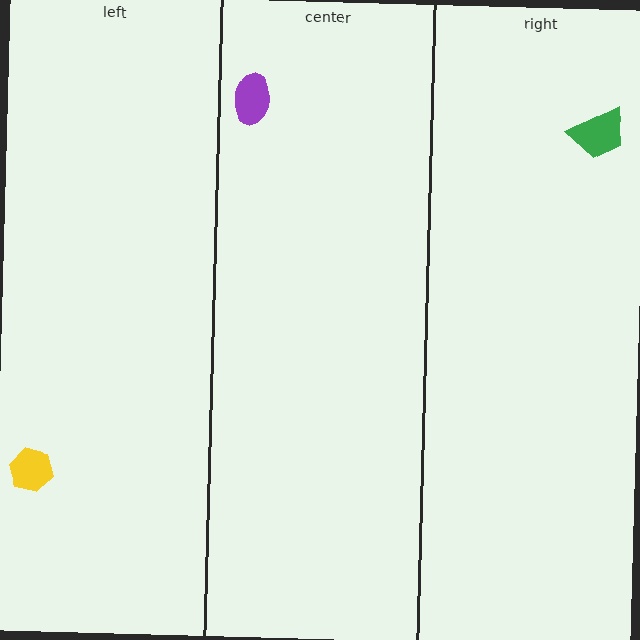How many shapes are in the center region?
1.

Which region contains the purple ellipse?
The center region.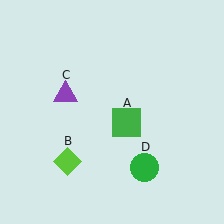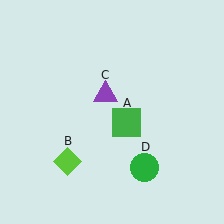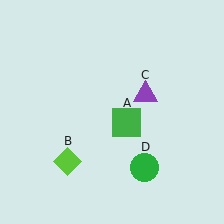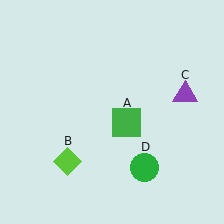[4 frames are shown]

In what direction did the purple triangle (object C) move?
The purple triangle (object C) moved right.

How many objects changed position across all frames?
1 object changed position: purple triangle (object C).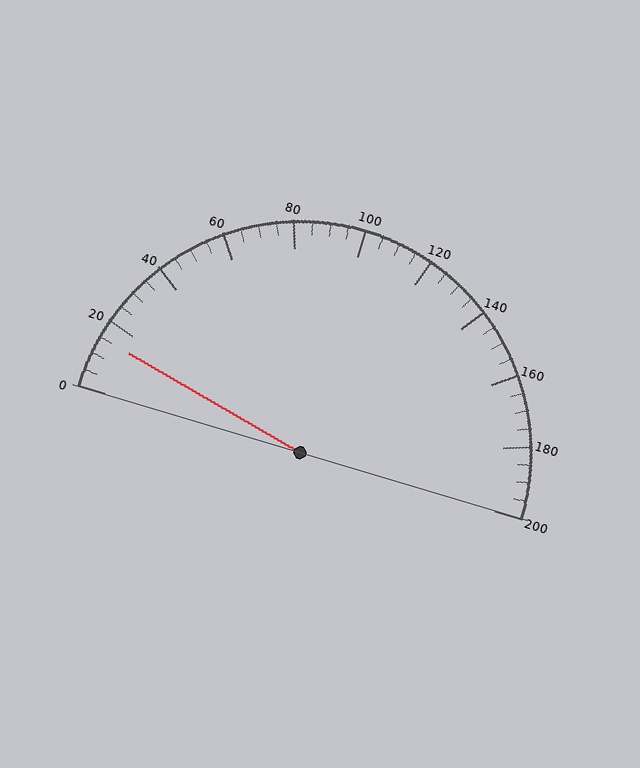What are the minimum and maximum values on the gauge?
The gauge ranges from 0 to 200.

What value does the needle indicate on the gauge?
The needle indicates approximately 15.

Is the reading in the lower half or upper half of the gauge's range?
The reading is in the lower half of the range (0 to 200).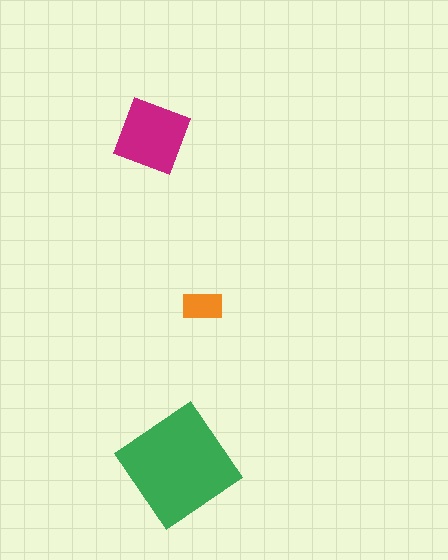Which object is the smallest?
The orange rectangle.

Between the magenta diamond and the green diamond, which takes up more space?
The green diamond.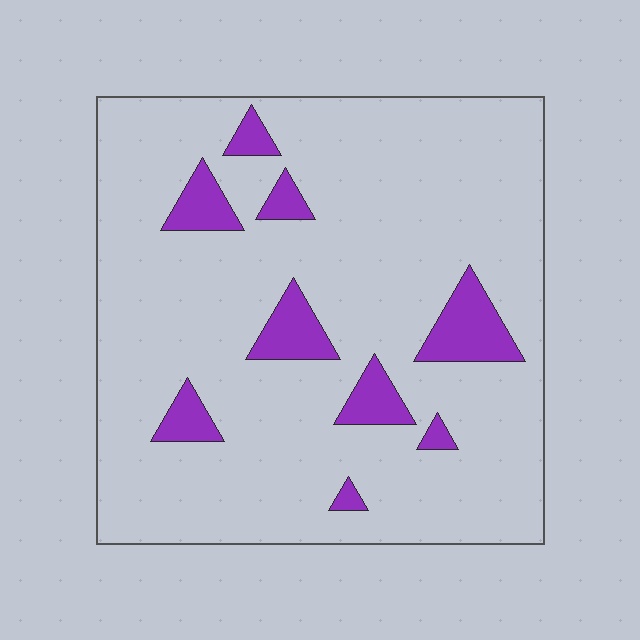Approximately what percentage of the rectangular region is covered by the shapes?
Approximately 10%.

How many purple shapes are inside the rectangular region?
9.